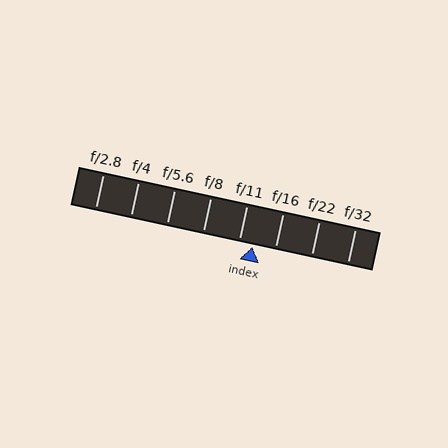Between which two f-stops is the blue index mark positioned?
The index mark is between f/11 and f/16.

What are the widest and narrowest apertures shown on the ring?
The widest aperture shown is f/2.8 and the narrowest is f/32.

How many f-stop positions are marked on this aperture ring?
There are 8 f-stop positions marked.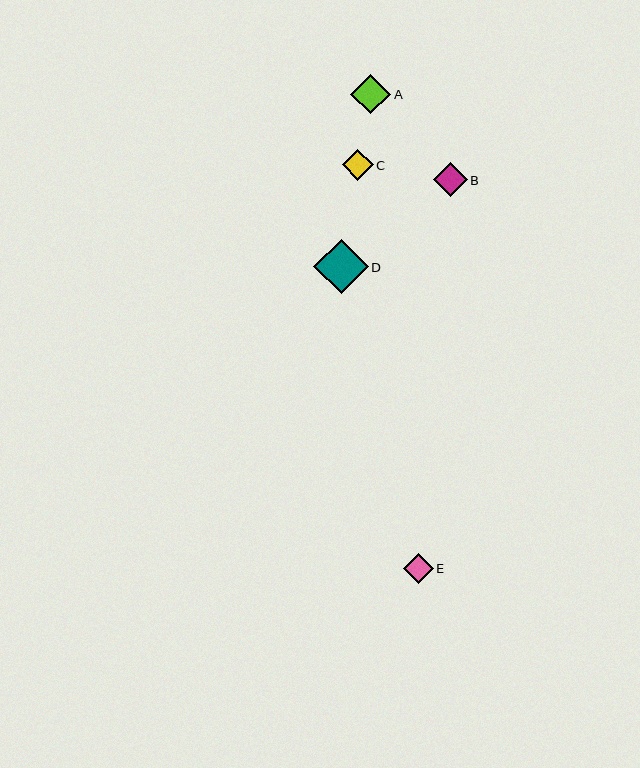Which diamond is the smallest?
Diamond E is the smallest with a size of approximately 30 pixels.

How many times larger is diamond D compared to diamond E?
Diamond D is approximately 1.8 times the size of diamond E.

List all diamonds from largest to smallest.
From largest to smallest: D, A, B, C, E.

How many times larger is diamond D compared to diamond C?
Diamond D is approximately 1.8 times the size of diamond C.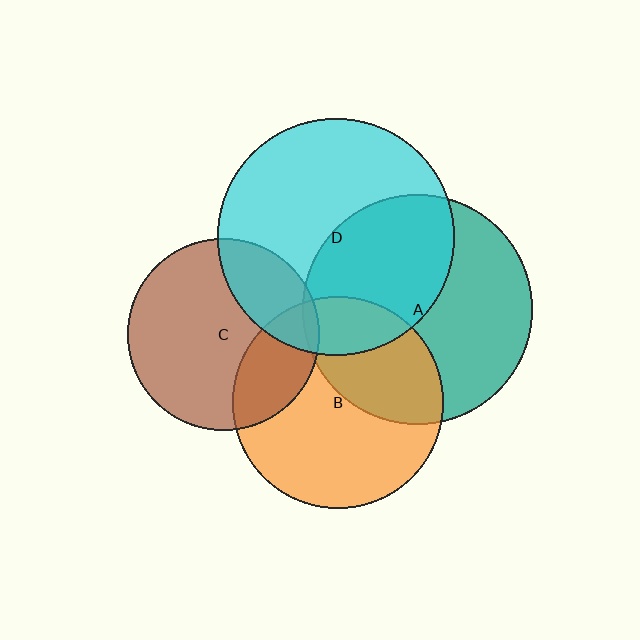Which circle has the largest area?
Circle D (cyan).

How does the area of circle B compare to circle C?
Approximately 1.2 times.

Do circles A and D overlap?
Yes.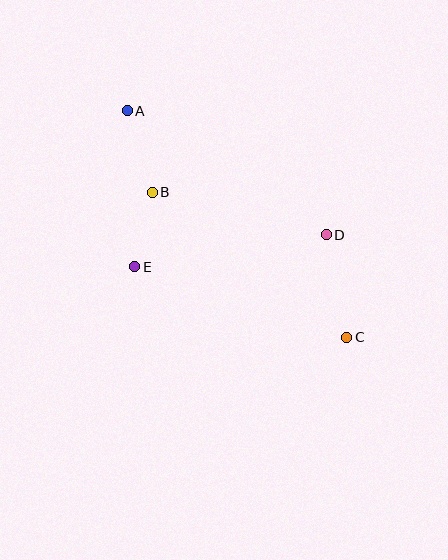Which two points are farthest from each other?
Points A and C are farthest from each other.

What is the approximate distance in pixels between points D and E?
The distance between D and E is approximately 195 pixels.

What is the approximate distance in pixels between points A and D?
The distance between A and D is approximately 235 pixels.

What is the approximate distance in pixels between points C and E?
The distance between C and E is approximately 223 pixels.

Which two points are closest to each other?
Points B and E are closest to each other.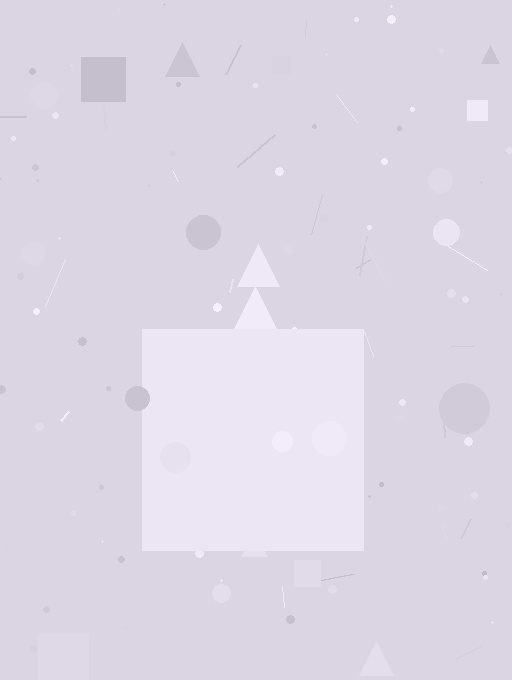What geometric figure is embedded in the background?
A square is embedded in the background.